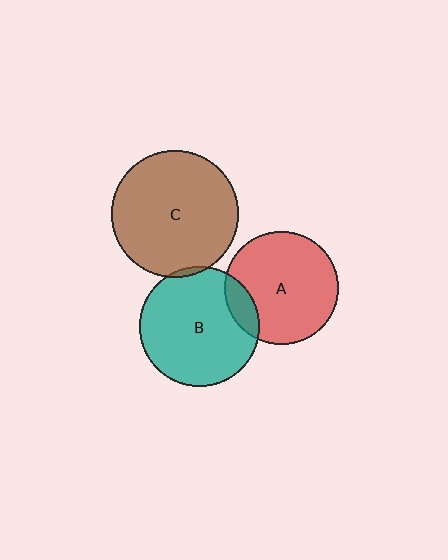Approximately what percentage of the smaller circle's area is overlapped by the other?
Approximately 15%.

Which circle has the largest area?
Circle C (brown).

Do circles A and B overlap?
Yes.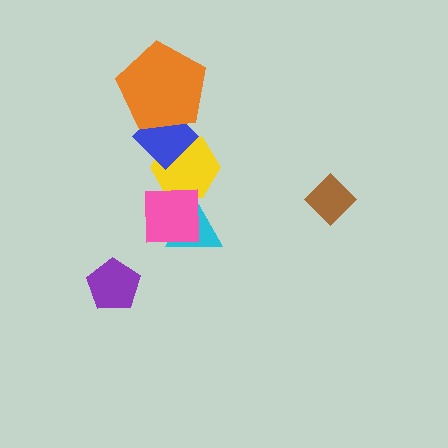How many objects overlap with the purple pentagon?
0 objects overlap with the purple pentagon.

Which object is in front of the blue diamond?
The orange pentagon is in front of the blue diamond.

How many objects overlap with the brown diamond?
0 objects overlap with the brown diamond.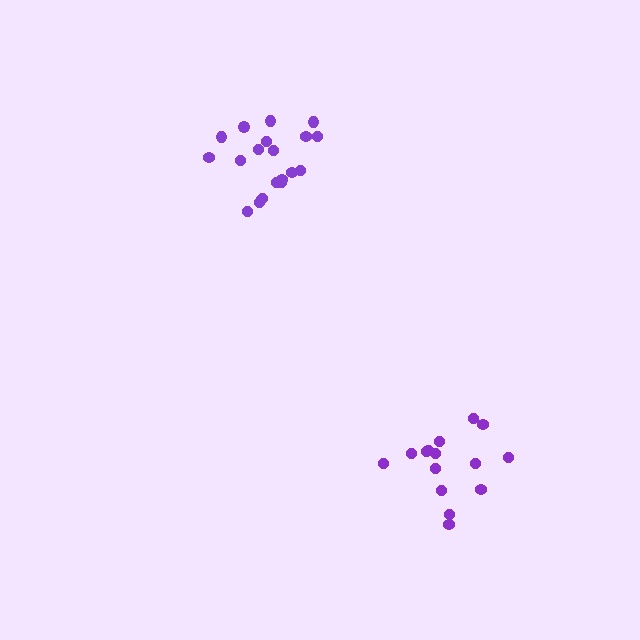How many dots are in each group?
Group 1: 15 dots, Group 2: 20 dots (35 total).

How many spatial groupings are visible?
There are 2 spatial groupings.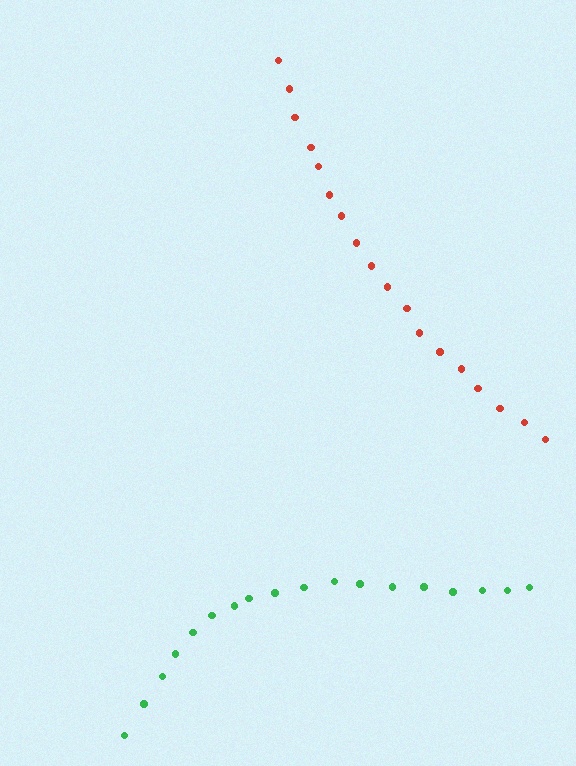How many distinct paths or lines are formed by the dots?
There are 2 distinct paths.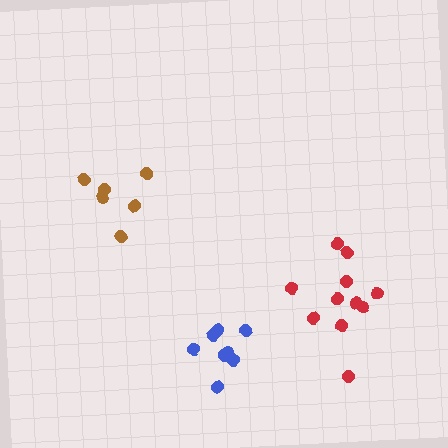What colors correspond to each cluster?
The clusters are colored: red, blue, brown.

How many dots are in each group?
Group 1: 12 dots, Group 2: 8 dots, Group 3: 6 dots (26 total).